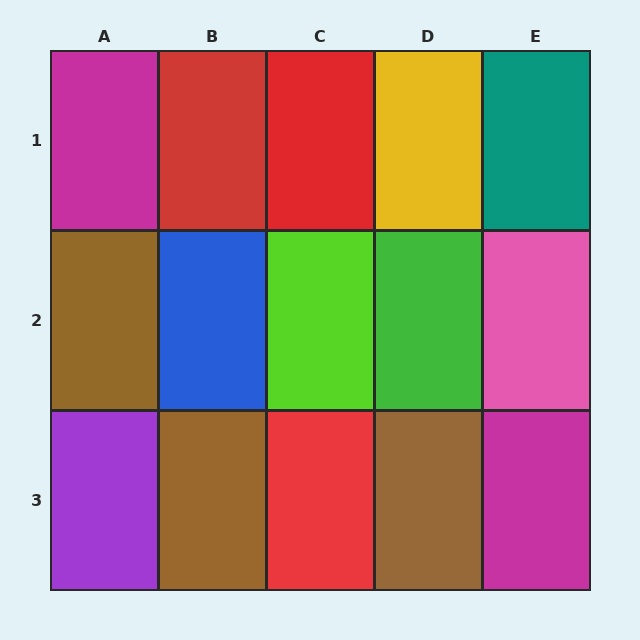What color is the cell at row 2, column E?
Pink.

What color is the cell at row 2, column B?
Blue.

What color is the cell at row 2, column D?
Green.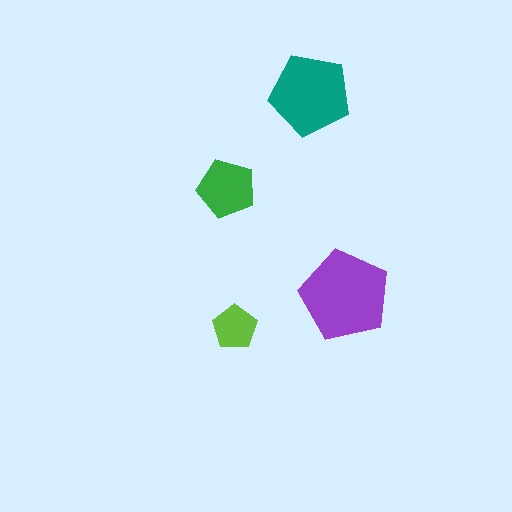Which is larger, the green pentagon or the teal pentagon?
The teal one.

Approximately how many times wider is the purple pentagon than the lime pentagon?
About 2 times wider.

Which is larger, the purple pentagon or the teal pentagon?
The purple one.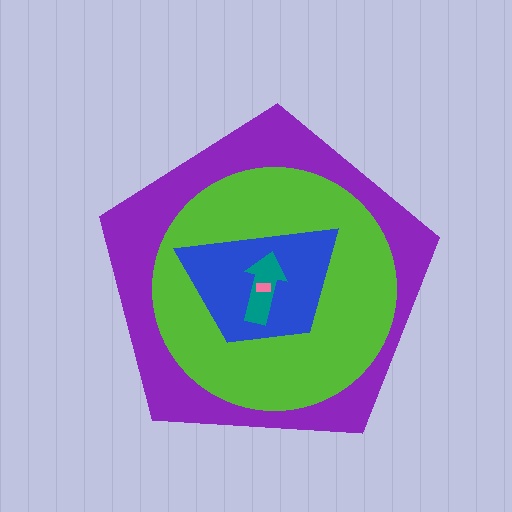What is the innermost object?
The pink rectangle.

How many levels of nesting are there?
5.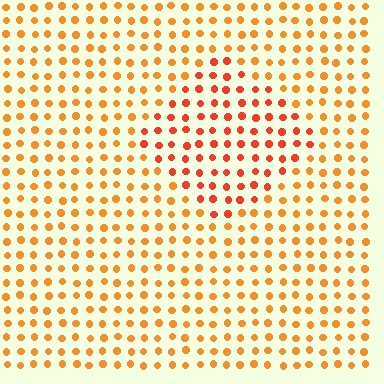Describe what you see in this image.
The image is filled with small orange elements in a uniform arrangement. A diamond-shaped region is visible where the elements are tinted to a slightly different hue, forming a subtle color boundary.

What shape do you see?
I see a diamond.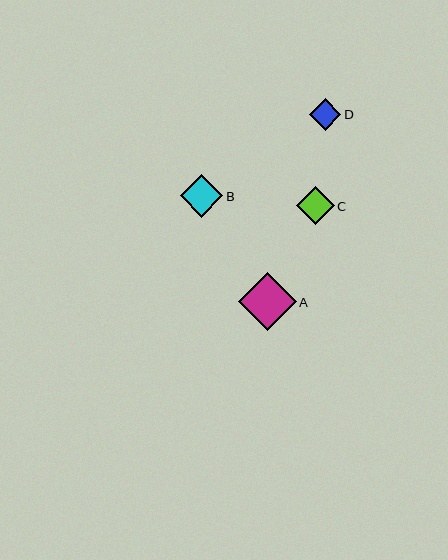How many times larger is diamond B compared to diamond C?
Diamond B is approximately 1.1 times the size of diamond C.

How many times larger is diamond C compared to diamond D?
Diamond C is approximately 1.2 times the size of diamond D.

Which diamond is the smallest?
Diamond D is the smallest with a size of approximately 32 pixels.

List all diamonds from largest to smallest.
From largest to smallest: A, B, C, D.